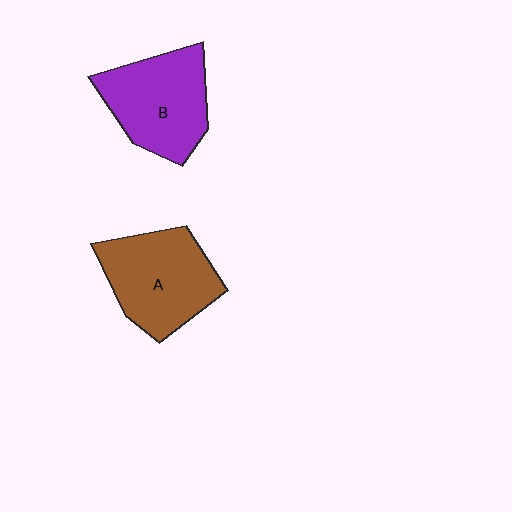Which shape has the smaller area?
Shape B (purple).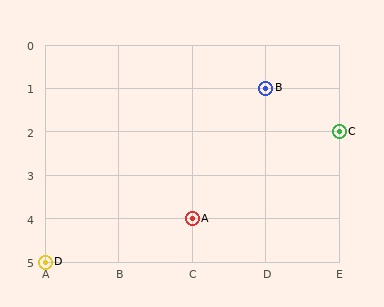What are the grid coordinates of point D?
Point D is at grid coordinates (A, 5).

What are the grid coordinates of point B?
Point B is at grid coordinates (D, 1).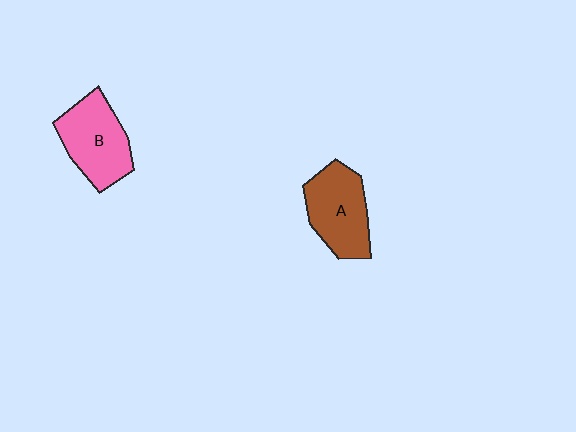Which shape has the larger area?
Shape B (pink).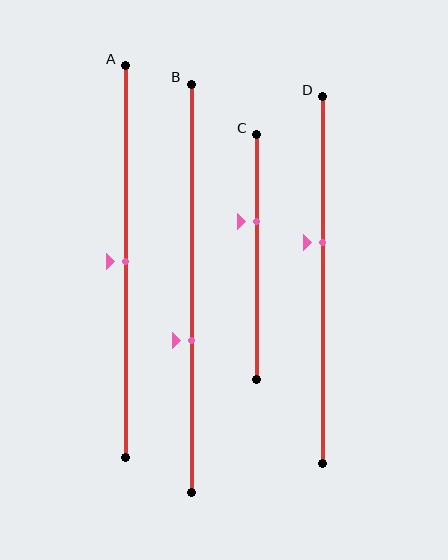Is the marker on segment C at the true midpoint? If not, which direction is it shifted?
No, the marker on segment C is shifted upward by about 15% of the segment length.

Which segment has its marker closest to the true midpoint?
Segment A has its marker closest to the true midpoint.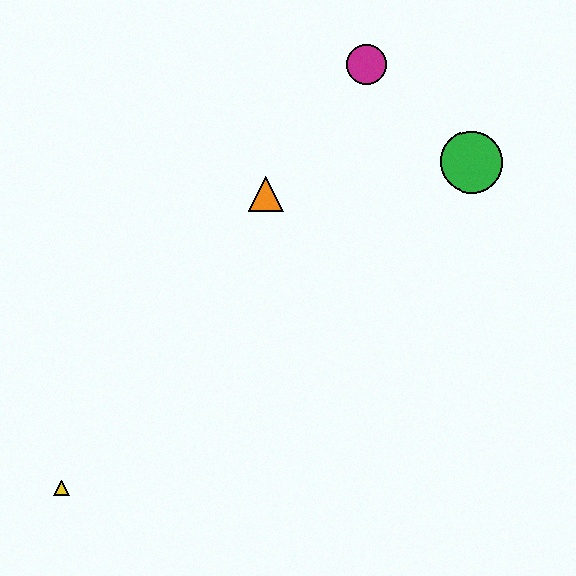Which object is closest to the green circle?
The magenta circle is closest to the green circle.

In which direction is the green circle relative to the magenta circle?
The green circle is to the right of the magenta circle.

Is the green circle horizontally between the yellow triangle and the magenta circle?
No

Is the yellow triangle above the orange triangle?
No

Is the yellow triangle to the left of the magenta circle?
Yes